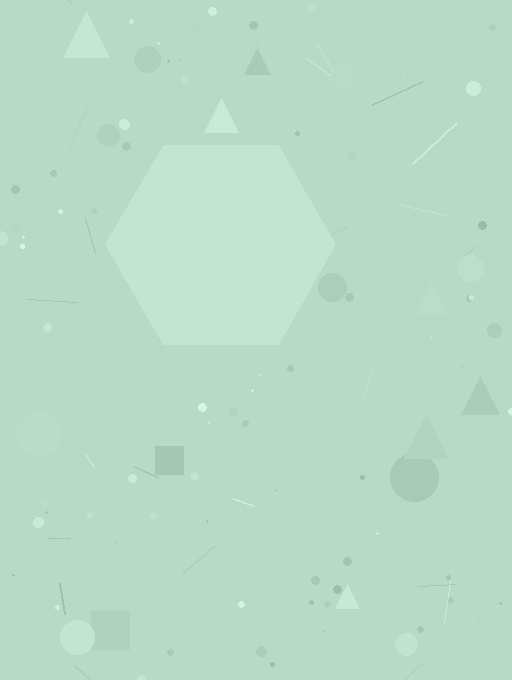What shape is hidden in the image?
A hexagon is hidden in the image.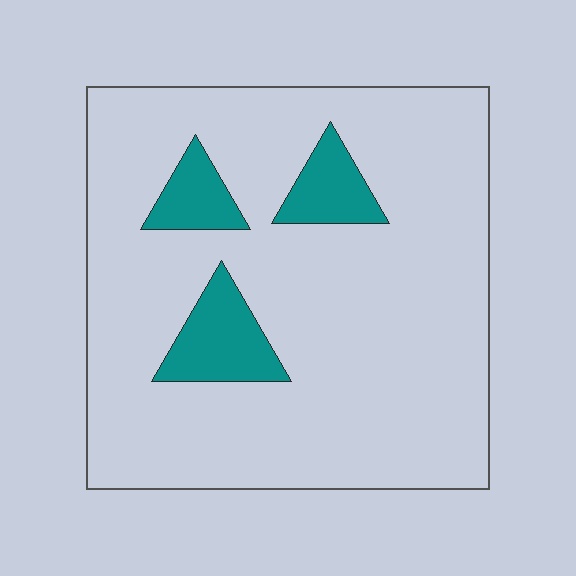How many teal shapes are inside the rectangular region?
3.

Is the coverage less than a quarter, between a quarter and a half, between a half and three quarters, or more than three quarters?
Less than a quarter.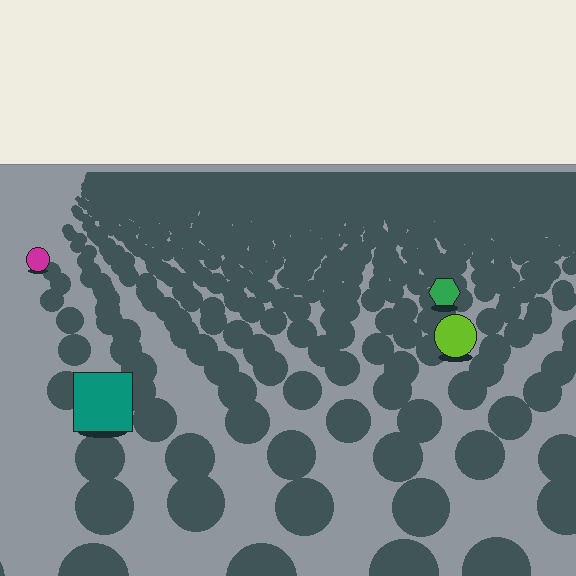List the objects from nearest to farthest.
From nearest to farthest: the teal square, the lime circle, the green hexagon, the magenta circle.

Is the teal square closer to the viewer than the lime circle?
Yes. The teal square is closer — you can tell from the texture gradient: the ground texture is coarser near it.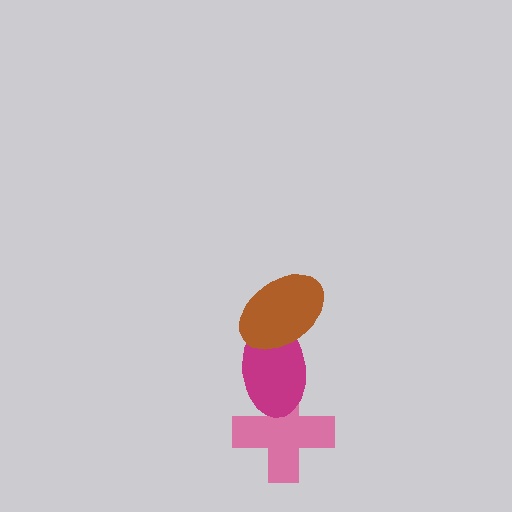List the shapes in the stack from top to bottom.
From top to bottom: the brown ellipse, the magenta ellipse, the pink cross.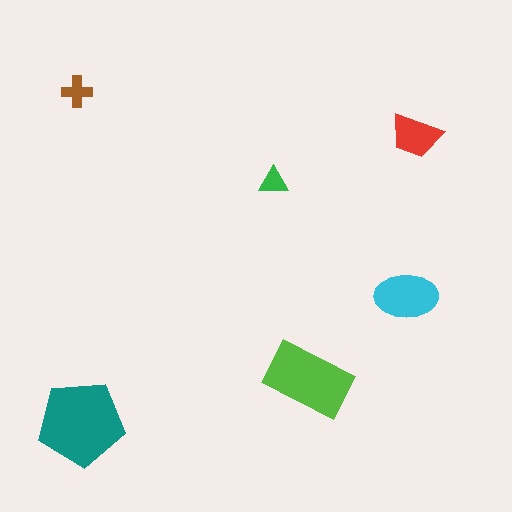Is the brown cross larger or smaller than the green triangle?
Larger.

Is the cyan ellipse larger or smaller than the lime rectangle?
Smaller.